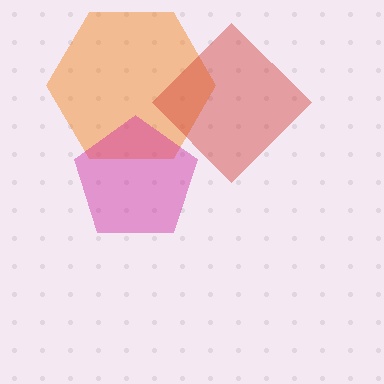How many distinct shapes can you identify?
There are 3 distinct shapes: an orange hexagon, a magenta pentagon, a red diamond.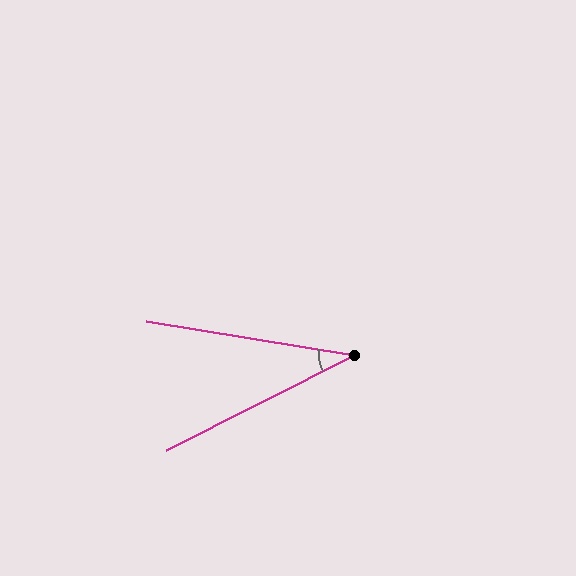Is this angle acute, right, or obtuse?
It is acute.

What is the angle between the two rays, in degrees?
Approximately 36 degrees.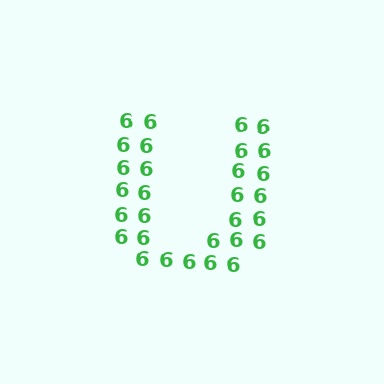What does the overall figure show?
The overall figure shows the letter U.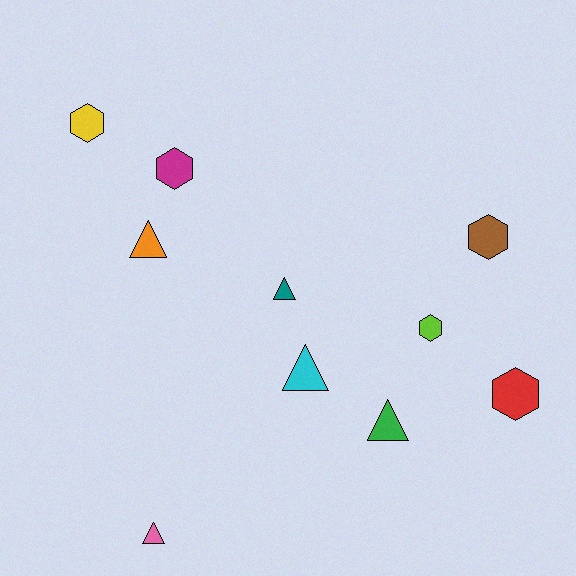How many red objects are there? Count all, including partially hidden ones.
There is 1 red object.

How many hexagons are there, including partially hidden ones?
There are 5 hexagons.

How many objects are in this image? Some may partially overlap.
There are 10 objects.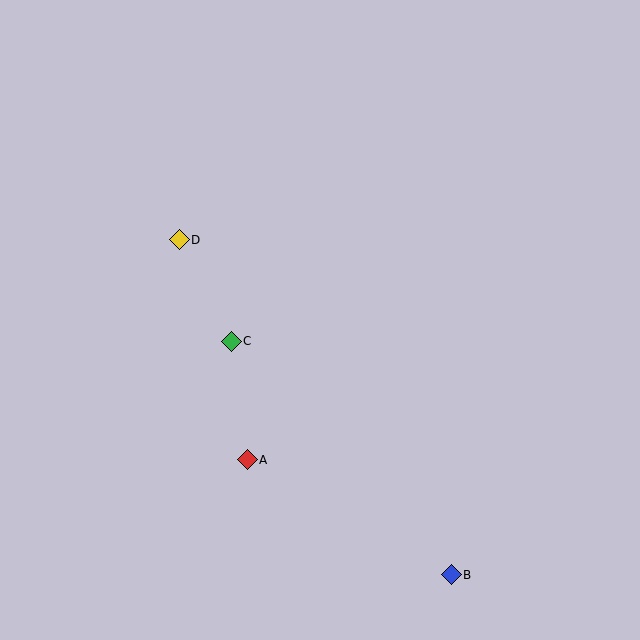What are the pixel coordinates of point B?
Point B is at (451, 575).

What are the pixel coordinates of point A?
Point A is at (247, 460).